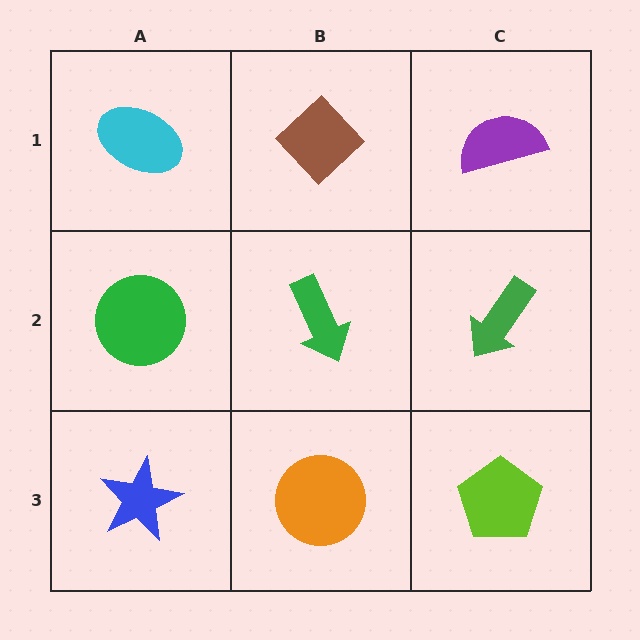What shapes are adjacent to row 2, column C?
A purple semicircle (row 1, column C), a lime pentagon (row 3, column C), a green arrow (row 2, column B).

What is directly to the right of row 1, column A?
A brown diamond.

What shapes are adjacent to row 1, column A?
A green circle (row 2, column A), a brown diamond (row 1, column B).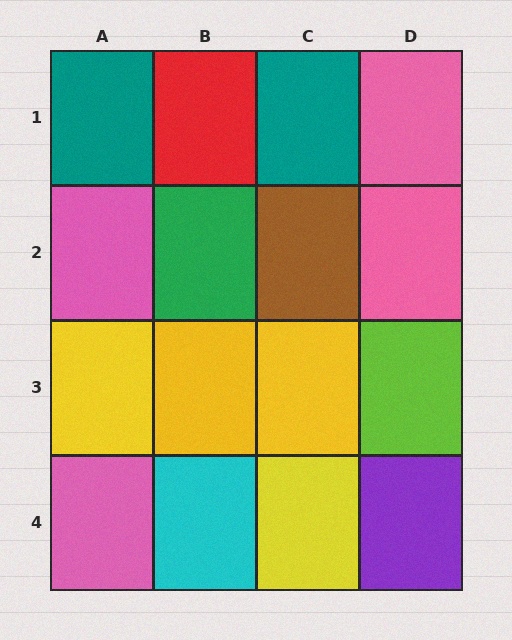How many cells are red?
1 cell is red.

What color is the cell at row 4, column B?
Cyan.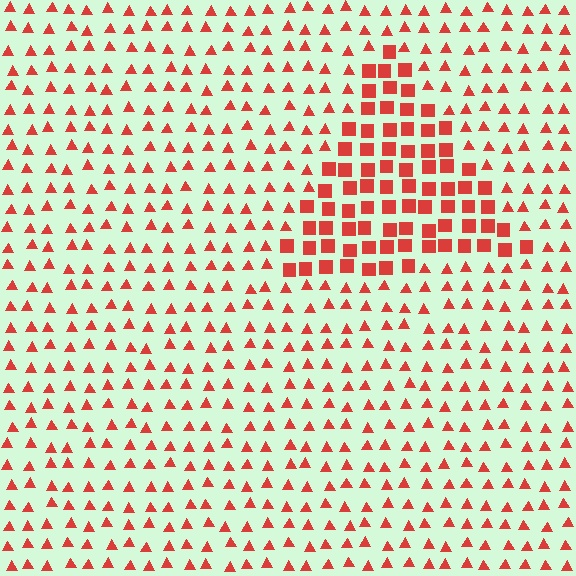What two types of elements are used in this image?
The image uses squares inside the triangle region and triangles outside it.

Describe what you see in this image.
The image is filled with small red elements arranged in a uniform grid. A triangle-shaped region contains squares, while the surrounding area contains triangles. The boundary is defined purely by the change in element shape.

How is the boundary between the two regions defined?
The boundary is defined by a change in element shape: squares inside vs. triangles outside. All elements share the same color and spacing.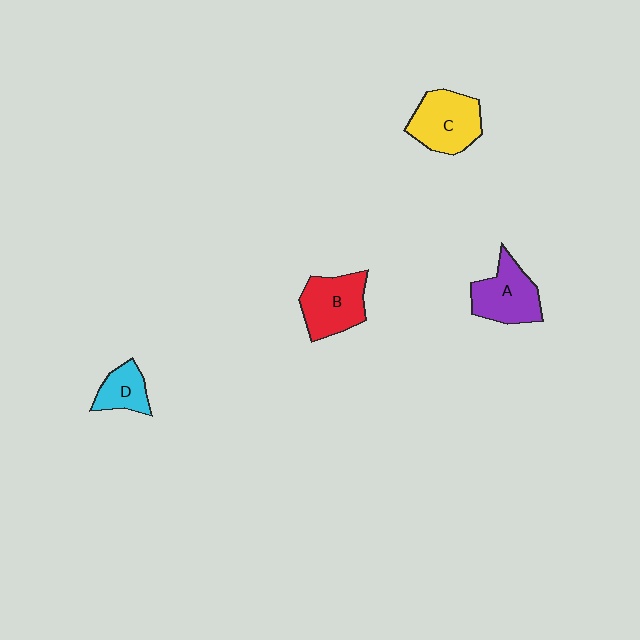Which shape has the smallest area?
Shape D (cyan).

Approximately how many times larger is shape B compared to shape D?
Approximately 1.7 times.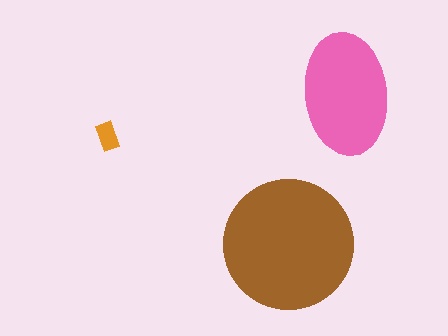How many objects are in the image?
There are 3 objects in the image.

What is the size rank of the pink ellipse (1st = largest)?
2nd.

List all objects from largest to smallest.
The brown circle, the pink ellipse, the orange rectangle.